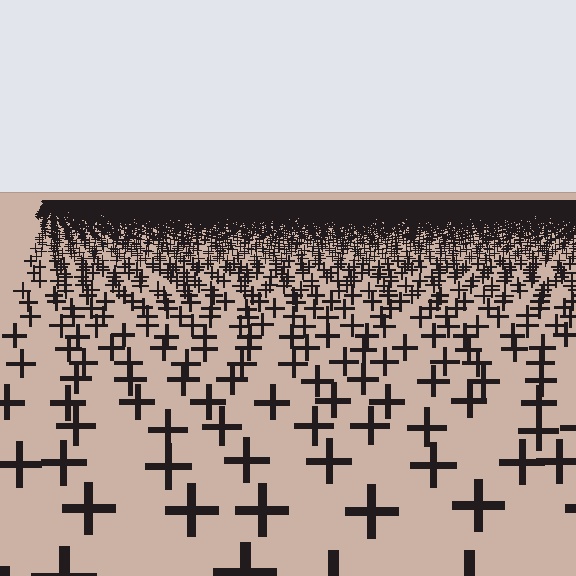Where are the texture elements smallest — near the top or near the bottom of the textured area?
Near the top.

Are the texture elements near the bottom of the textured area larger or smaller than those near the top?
Larger. Near the bottom, elements are closer to the viewer and appear at a bigger on-screen size.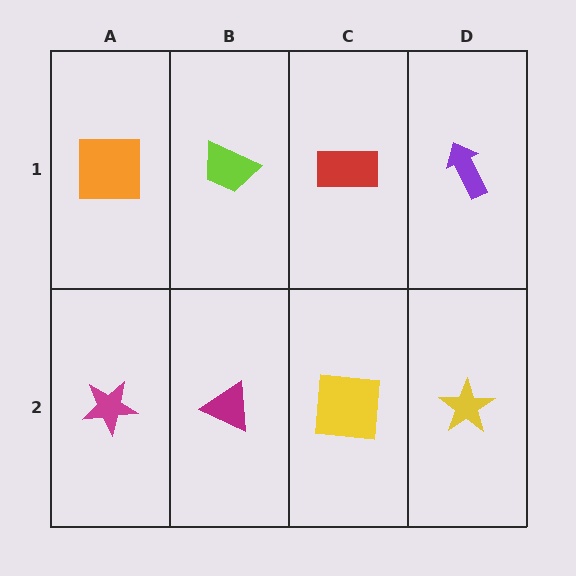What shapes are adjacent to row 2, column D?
A purple arrow (row 1, column D), a yellow square (row 2, column C).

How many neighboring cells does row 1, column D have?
2.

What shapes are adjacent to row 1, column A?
A magenta star (row 2, column A), a lime trapezoid (row 1, column B).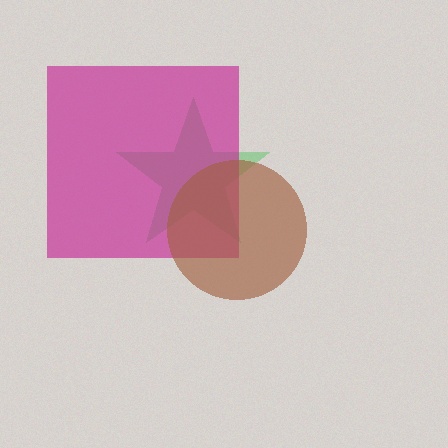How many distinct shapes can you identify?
There are 3 distinct shapes: a green star, a magenta square, a brown circle.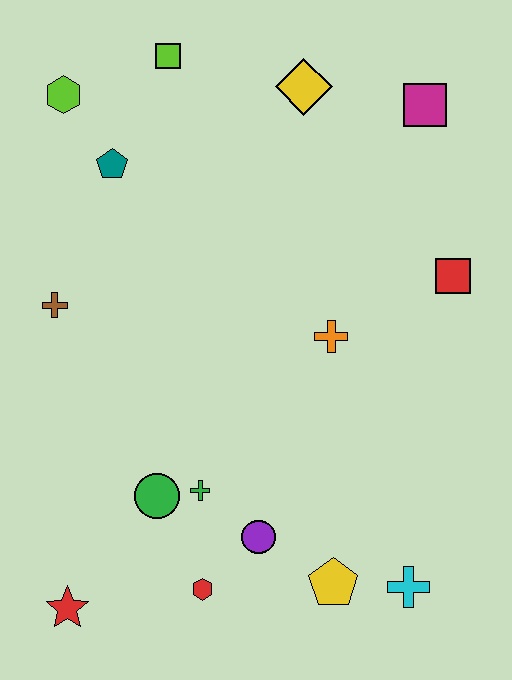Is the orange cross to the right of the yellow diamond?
Yes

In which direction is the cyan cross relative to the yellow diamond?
The cyan cross is below the yellow diamond.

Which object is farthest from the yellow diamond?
The red star is farthest from the yellow diamond.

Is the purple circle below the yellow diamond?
Yes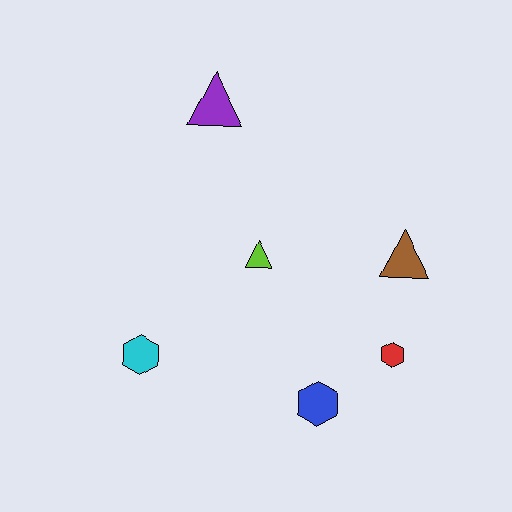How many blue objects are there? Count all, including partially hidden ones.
There is 1 blue object.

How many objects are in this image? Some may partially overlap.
There are 6 objects.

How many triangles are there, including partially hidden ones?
There are 3 triangles.